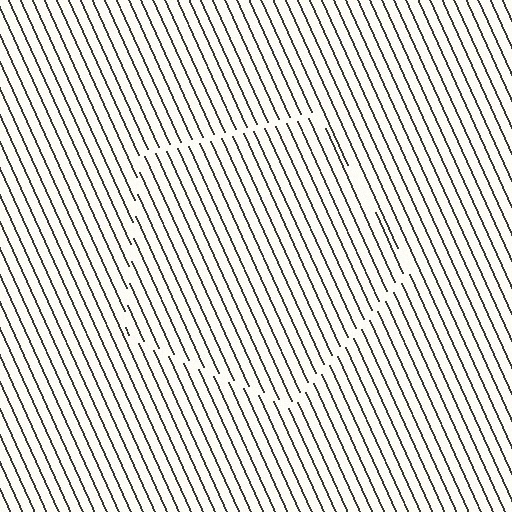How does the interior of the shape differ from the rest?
The interior of the shape contains the same grating, shifted by half a period — the contour is defined by the phase discontinuity where line-ends from the inner and outer gratings abut.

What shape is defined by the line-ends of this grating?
An illusory pentagon. The interior of the shape contains the same grating, shifted by half a period — the contour is defined by the phase discontinuity where line-ends from the inner and outer gratings abut.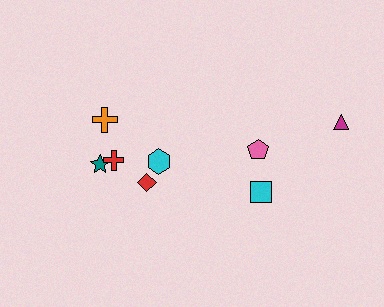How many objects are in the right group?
There are 3 objects.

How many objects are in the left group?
There are 5 objects.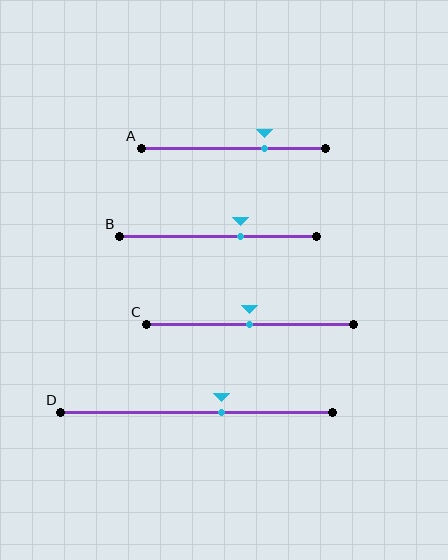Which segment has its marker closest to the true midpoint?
Segment C has its marker closest to the true midpoint.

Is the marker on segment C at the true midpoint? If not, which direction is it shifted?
Yes, the marker on segment C is at the true midpoint.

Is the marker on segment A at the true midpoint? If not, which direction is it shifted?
No, the marker on segment A is shifted to the right by about 17% of the segment length.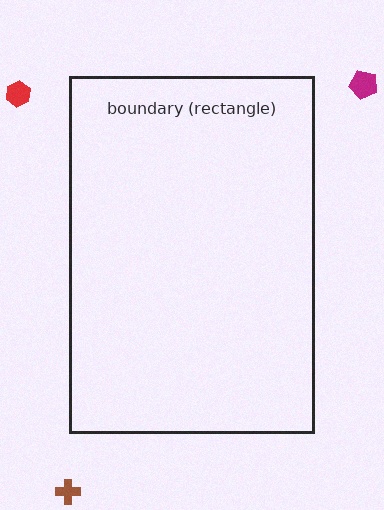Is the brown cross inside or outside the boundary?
Outside.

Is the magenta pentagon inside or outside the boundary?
Outside.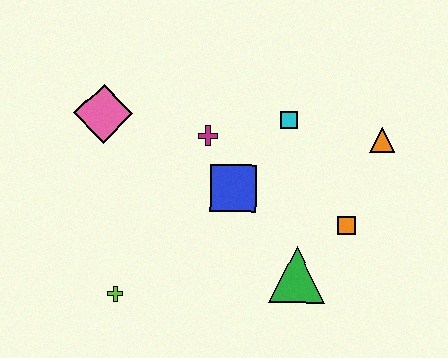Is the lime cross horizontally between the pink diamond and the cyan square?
Yes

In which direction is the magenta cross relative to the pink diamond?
The magenta cross is to the right of the pink diamond.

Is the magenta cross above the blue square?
Yes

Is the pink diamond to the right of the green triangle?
No